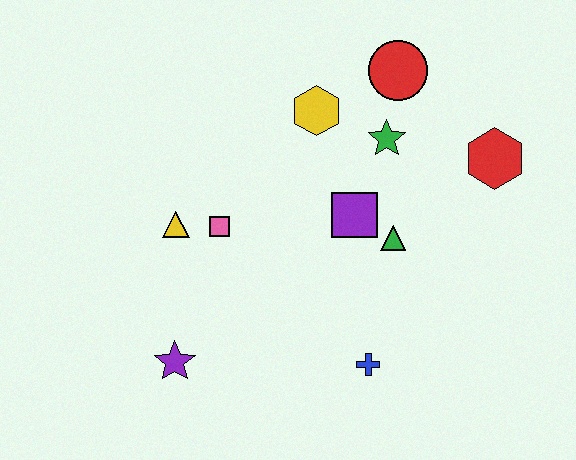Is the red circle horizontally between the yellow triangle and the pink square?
No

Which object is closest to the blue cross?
The green triangle is closest to the blue cross.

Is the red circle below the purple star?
No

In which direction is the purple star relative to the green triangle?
The purple star is to the left of the green triangle.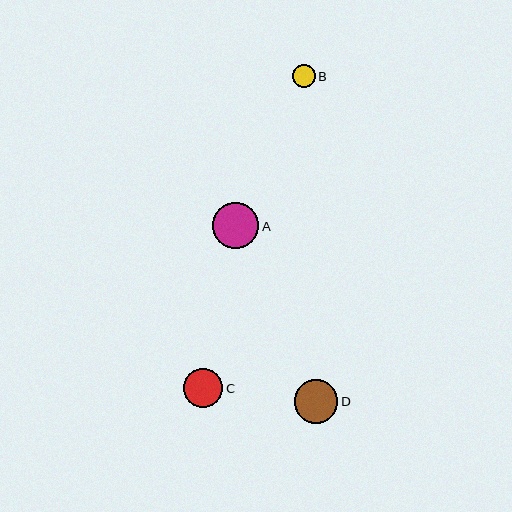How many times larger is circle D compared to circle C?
Circle D is approximately 1.1 times the size of circle C.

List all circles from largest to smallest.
From largest to smallest: A, D, C, B.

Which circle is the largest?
Circle A is the largest with a size of approximately 46 pixels.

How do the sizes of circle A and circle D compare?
Circle A and circle D are approximately the same size.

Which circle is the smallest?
Circle B is the smallest with a size of approximately 23 pixels.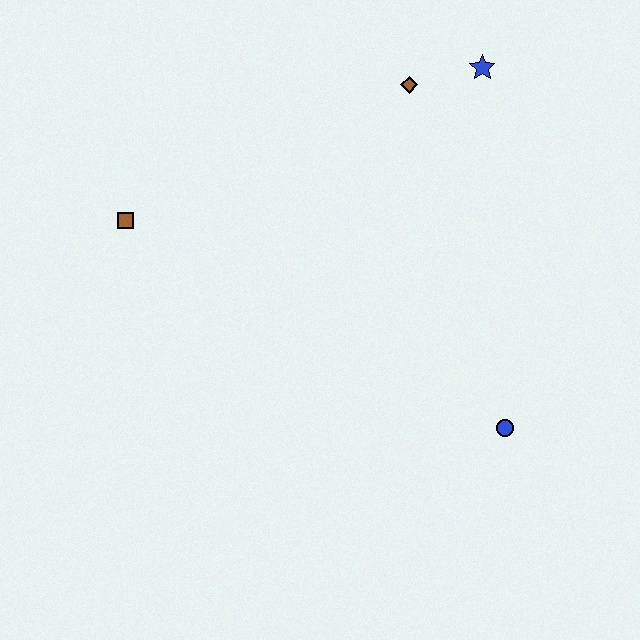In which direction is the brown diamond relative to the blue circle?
The brown diamond is above the blue circle.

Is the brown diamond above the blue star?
No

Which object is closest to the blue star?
The brown diamond is closest to the blue star.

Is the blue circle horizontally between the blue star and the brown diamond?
No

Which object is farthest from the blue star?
The brown square is farthest from the blue star.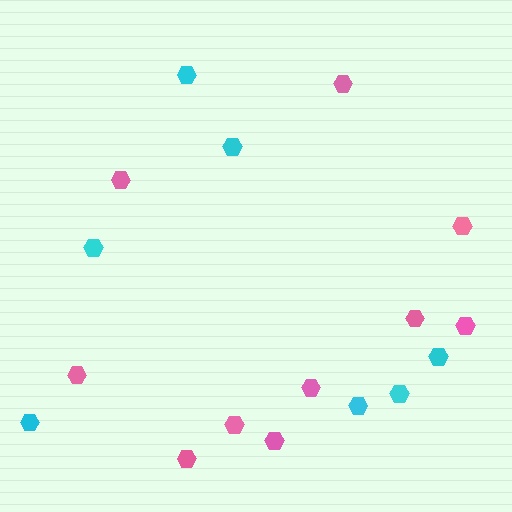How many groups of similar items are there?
There are 2 groups: one group of pink hexagons (10) and one group of cyan hexagons (7).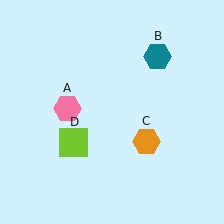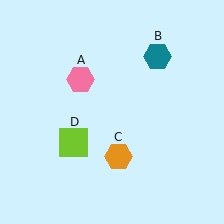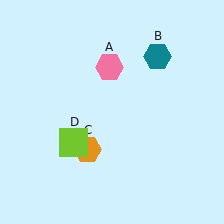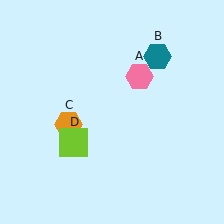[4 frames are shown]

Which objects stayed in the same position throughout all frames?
Teal hexagon (object B) and lime square (object D) remained stationary.